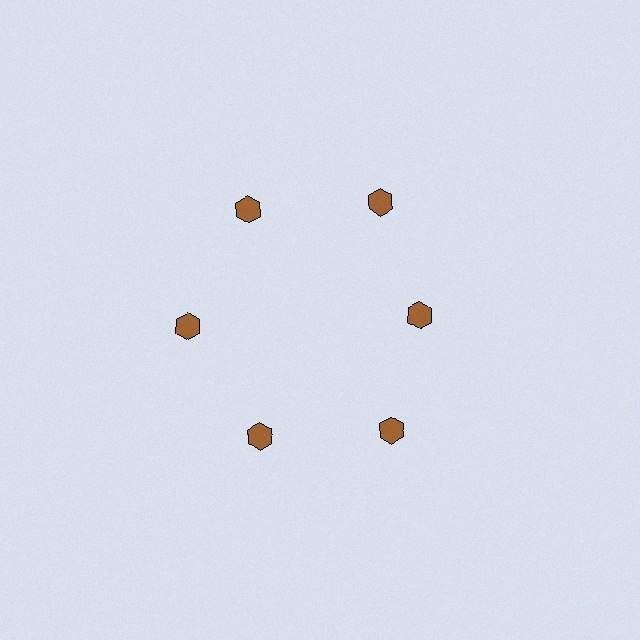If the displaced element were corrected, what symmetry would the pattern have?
It would have 6-fold rotational symmetry — the pattern would map onto itself every 60 degrees.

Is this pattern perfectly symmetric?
No. The 6 brown hexagons are arranged in a ring, but one element near the 3 o'clock position is pulled inward toward the center, breaking the 6-fold rotational symmetry.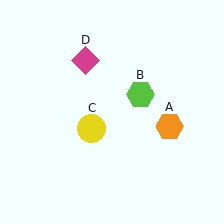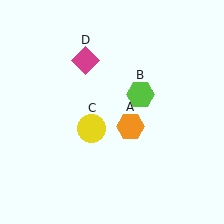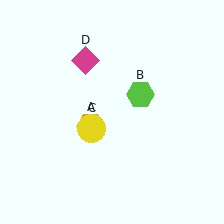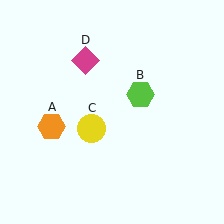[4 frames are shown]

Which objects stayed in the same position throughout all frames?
Lime hexagon (object B) and yellow circle (object C) and magenta diamond (object D) remained stationary.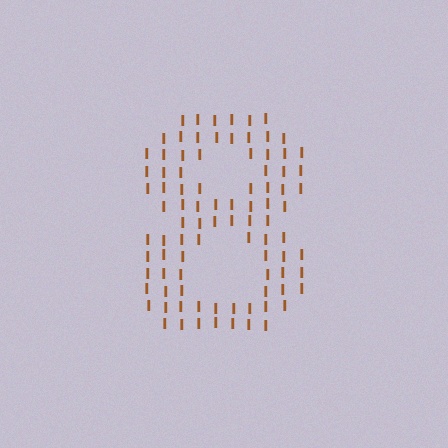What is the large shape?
The large shape is the digit 8.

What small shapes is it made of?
It is made of small letter I's.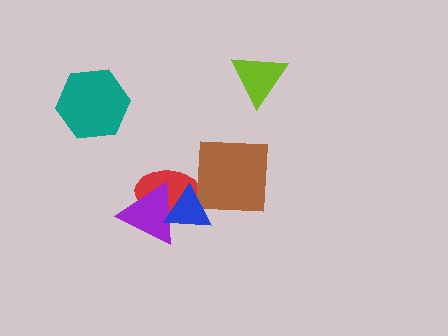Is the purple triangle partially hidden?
Yes, it is partially covered by another shape.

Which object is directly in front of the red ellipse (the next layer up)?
The purple triangle is directly in front of the red ellipse.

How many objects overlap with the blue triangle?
2 objects overlap with the blue triangle.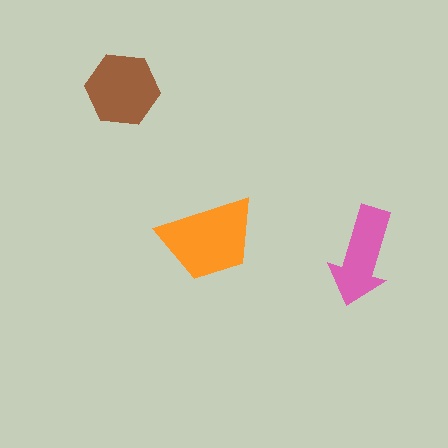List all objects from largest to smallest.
The orange trapezoid, the brown hexagon, the pink arrow.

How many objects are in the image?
There are 3 objects in the image.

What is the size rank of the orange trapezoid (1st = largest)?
1st.